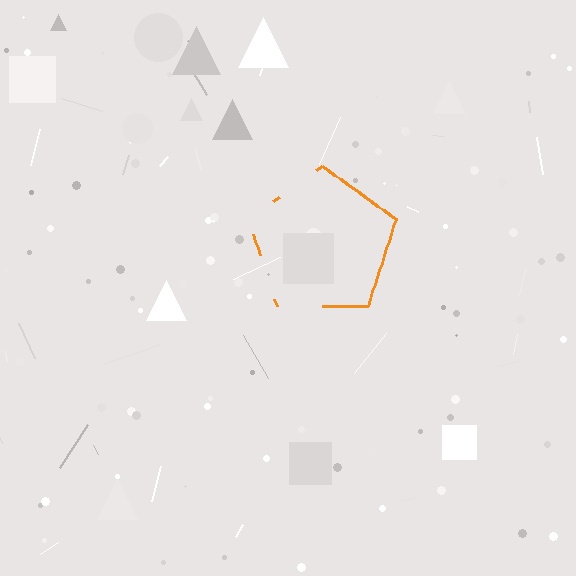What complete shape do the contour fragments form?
The contour fragments form a pentagon.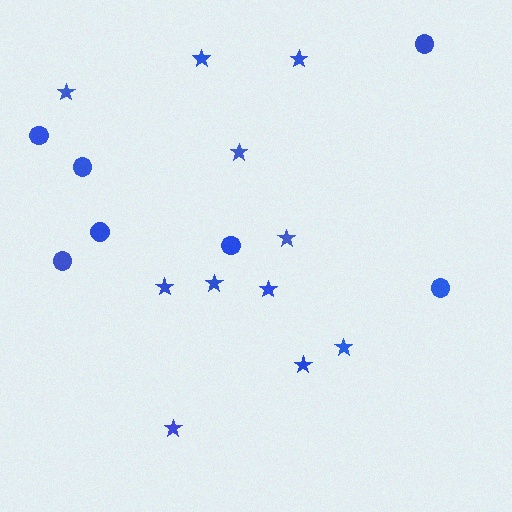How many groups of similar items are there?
There are 2 groups: one group of circles (7) and one group of stars (11).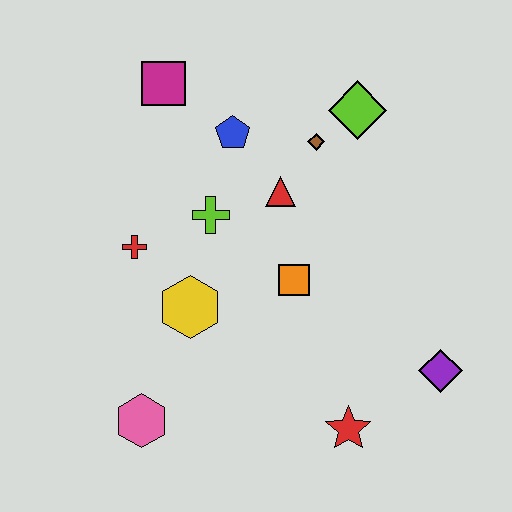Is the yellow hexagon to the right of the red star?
No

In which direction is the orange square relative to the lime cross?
The orange square is to the right of the lime cross.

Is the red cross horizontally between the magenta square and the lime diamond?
No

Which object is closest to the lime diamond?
The brown diamond is closest to the lime diamond.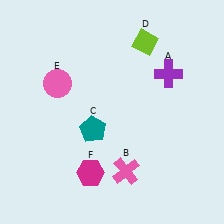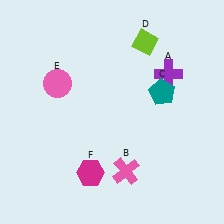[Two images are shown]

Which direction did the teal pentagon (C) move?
The teal pentagon (C) moved right.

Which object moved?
The teal pentagon (C) moved right.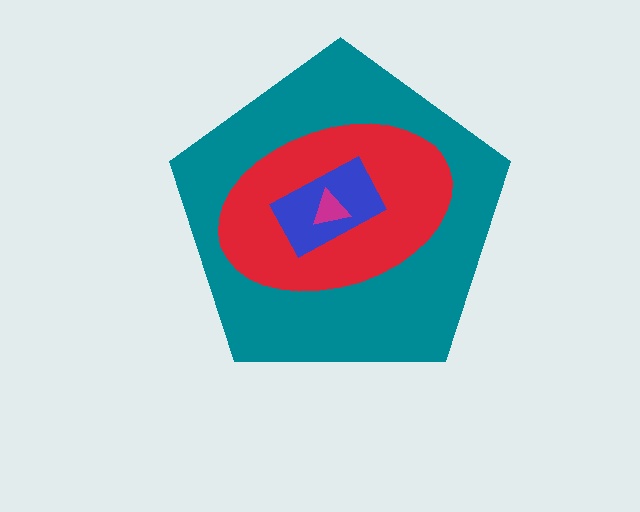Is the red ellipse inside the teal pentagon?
Yes.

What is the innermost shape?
The magenta triangle.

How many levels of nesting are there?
4.